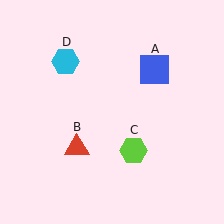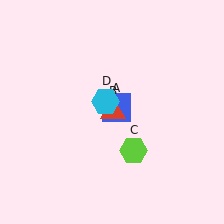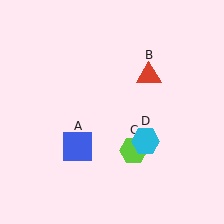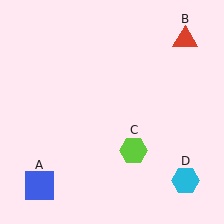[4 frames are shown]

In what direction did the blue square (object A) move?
The blue square (object A) moved down and to the left.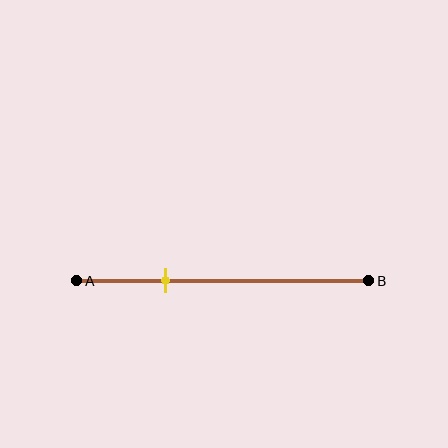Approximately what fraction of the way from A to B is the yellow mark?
The yellow mark is approximately 30% of the way from A to B.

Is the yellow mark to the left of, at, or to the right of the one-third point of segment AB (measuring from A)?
The yellow mark is approximately at the one-third point of segment AB.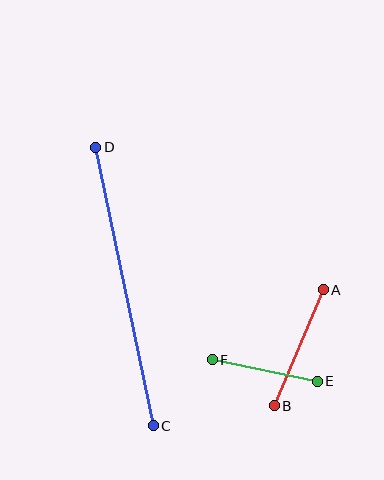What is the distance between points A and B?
The distance is approximately 126 pixels.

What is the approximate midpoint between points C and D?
The midpoint is at approximately (125, 287) pixels.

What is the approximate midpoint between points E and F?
The midpoint is at approximately (265, 370) pixels.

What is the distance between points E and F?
The distance is approximately 107 pixels.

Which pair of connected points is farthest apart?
Points C and D are farthest apart.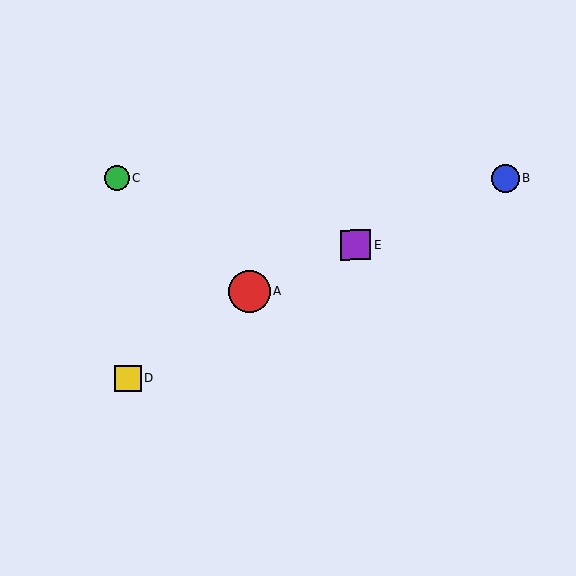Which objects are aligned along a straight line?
Objects A, B, E are aligned along a straight line.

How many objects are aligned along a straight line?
3 objects (A, B, E) are aligned along a straight line.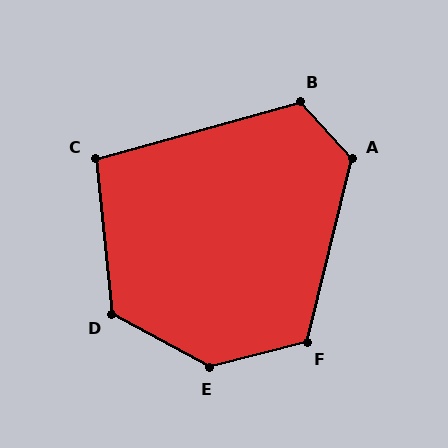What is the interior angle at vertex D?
Approximately 124 degrees (obtuse).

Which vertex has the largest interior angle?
E, at approximately 137 degrees.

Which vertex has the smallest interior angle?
C, at approximately 100 degrees.